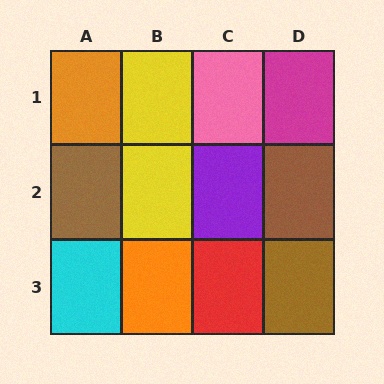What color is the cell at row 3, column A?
Cyan.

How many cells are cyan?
1 cell is cyan.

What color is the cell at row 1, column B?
Yellow.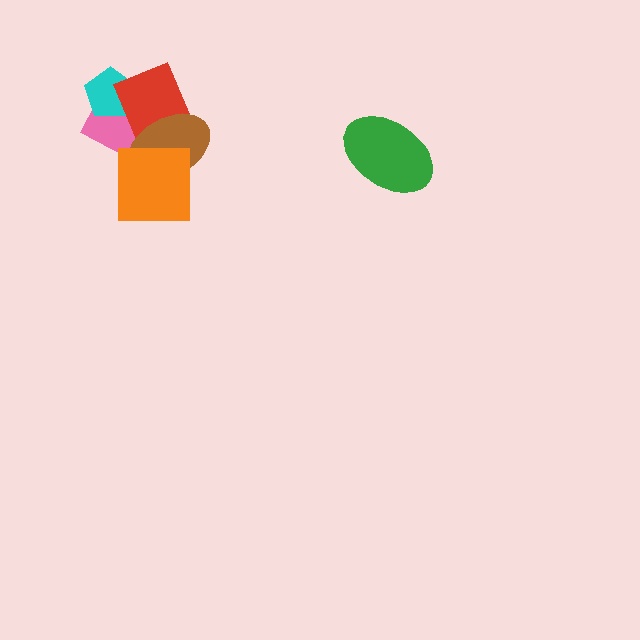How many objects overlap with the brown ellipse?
3 objects overlap with the brown ellipse.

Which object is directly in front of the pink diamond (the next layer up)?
The cyan pentagon is directly in front of the pink diamond.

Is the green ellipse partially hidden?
No, no other shape covers it.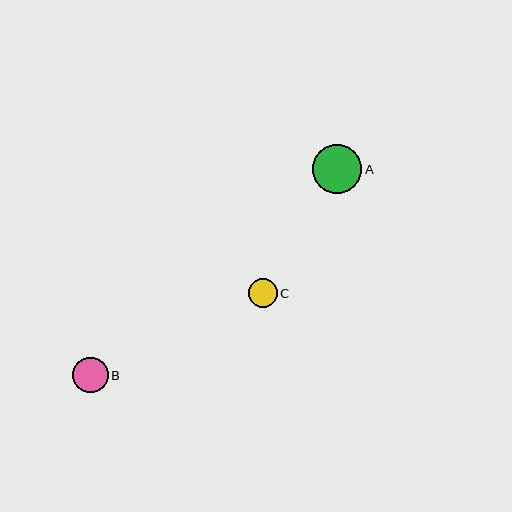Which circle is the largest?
Circle A is the largest with a size of approximately 49 pixels.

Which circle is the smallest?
Circle C is the smallest with a size of approximately 29 pixels.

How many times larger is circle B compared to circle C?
Circle B is approximately 1.2 times the size of circle C.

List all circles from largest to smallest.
From largest to smallest: A, B, C.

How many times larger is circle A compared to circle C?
Circle A is approximately 1.7 times the size of circle C.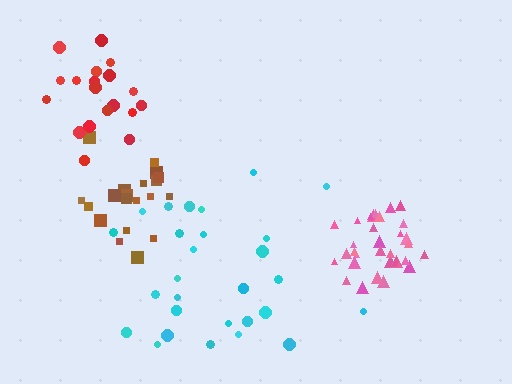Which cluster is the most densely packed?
Pink.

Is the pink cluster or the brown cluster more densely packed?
Pink.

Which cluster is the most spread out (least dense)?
Cyan.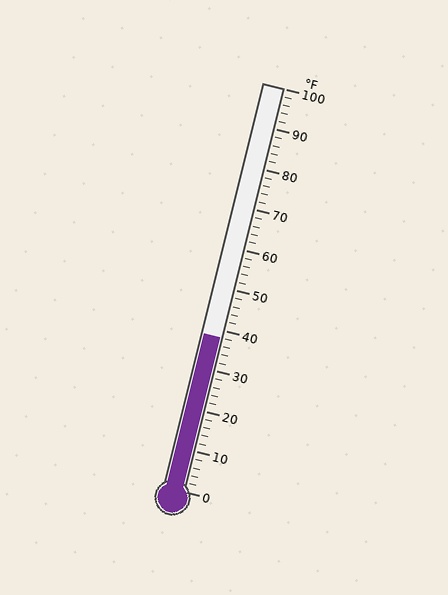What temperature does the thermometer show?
The thermometer shows approximately 38°F.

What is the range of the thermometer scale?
The thermometer scale ranges from 0°F to 100°F.